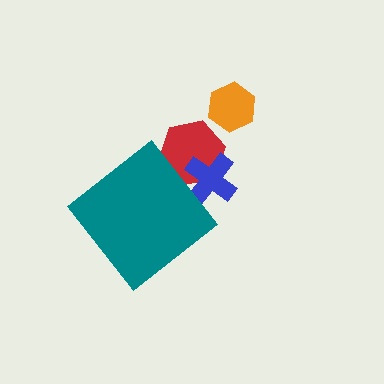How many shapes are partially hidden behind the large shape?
2 shapes are partially hidden.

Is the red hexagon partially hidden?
Yes, the red hexagon is partially hidden behind the teal diamond.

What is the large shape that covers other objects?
A teal diamond.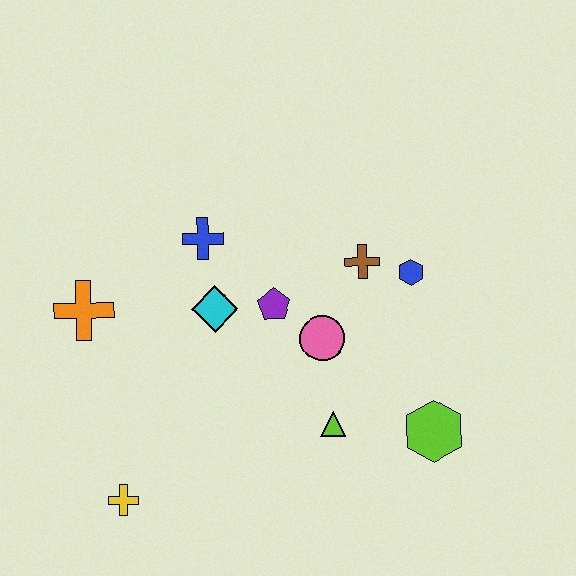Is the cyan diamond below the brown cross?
Yes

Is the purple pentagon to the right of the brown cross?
No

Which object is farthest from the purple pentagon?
The yellow cross is farthest from the purple pentagon.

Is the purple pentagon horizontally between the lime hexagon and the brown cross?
No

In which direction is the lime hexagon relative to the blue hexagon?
The lime hexagon is below the blue hexagon.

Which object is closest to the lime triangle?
The pink circle is closest to the lime triangle.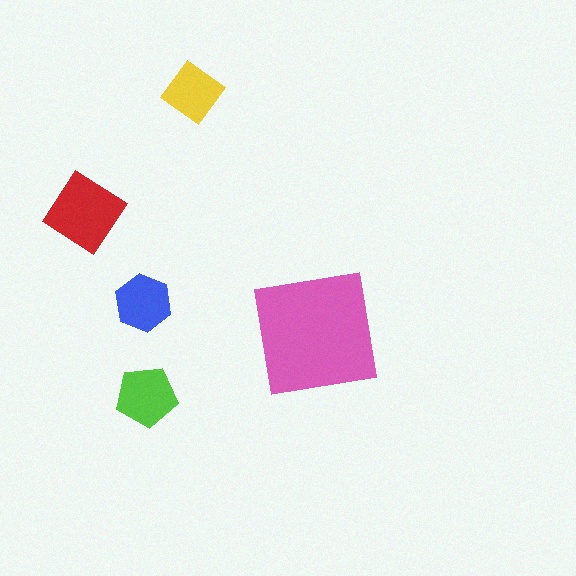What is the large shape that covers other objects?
A pink square.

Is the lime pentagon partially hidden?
No, the lime pentagon is fully visible.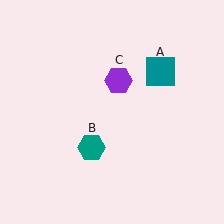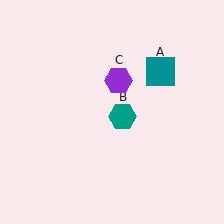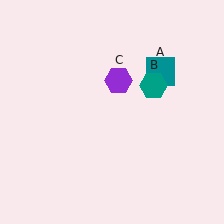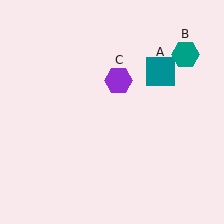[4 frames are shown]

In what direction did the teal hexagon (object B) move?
The teal hexagon (object B) moved up and to the right.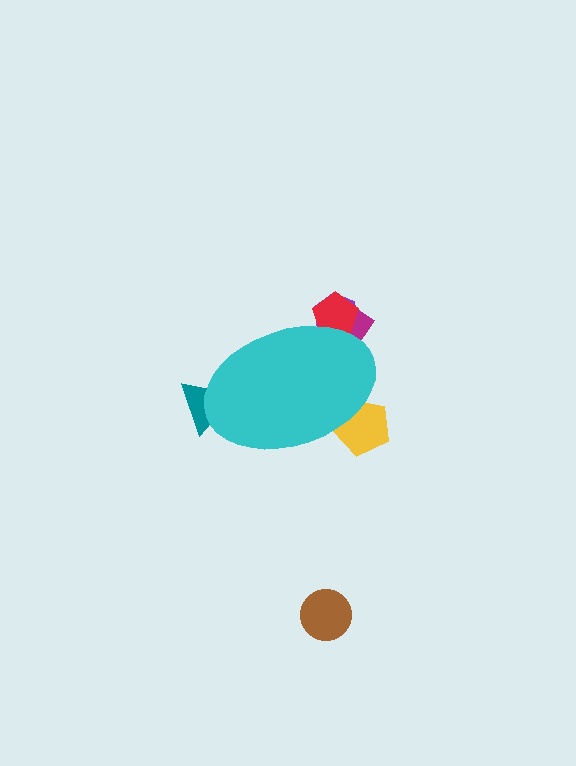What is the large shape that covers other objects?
A cyan ellipse.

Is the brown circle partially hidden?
No, the brown circle is fully visible.